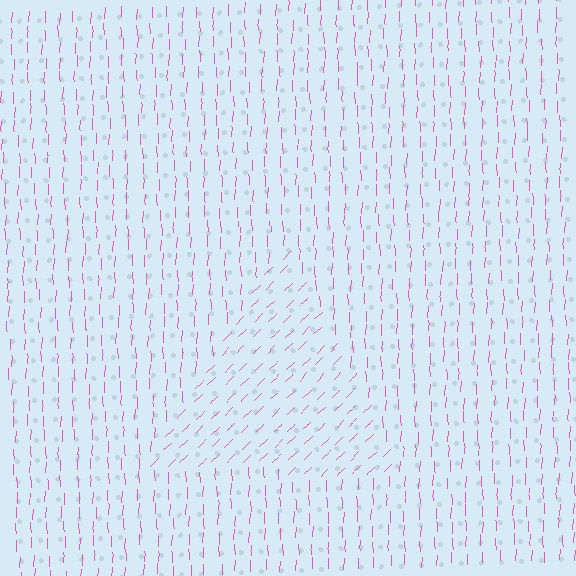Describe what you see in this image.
The image is filled with small pink line segments. A triangle region in the image has lines oriented differently from the surrounding lines, creating a visible texture boundary.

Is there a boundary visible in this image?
Yes, there is a texture boundary formed by a change in line orientation.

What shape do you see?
I see a triangle.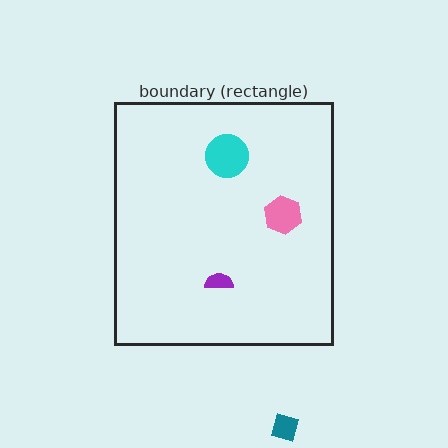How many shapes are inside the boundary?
3 inside, 1 outside.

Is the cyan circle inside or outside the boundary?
Inside.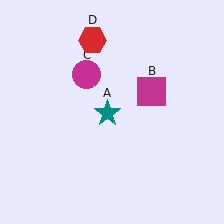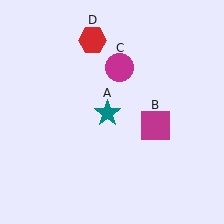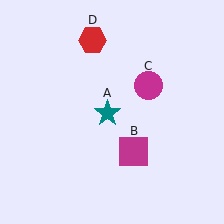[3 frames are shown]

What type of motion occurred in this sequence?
The magenta square (object B), magenta circle (object C) rotated clockwise around the center of the scene.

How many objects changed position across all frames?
2 objects changed position: magenta square (object B), magenta circle (object C).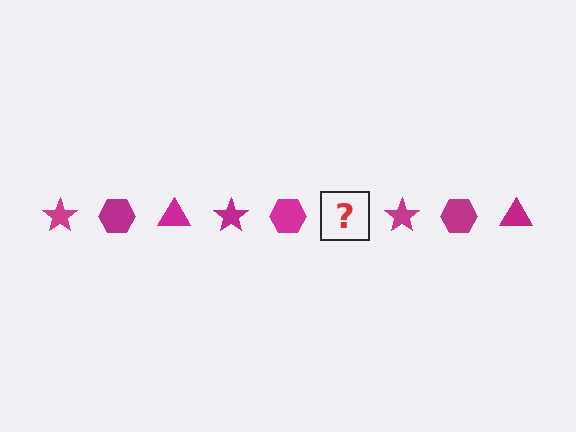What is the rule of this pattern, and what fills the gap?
The rule is that the pattern cycles through star, hexagon, triangle shapes in magenta. The gap should be filled with a magenta triangle.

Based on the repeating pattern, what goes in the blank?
The blank should be a magenta triangle.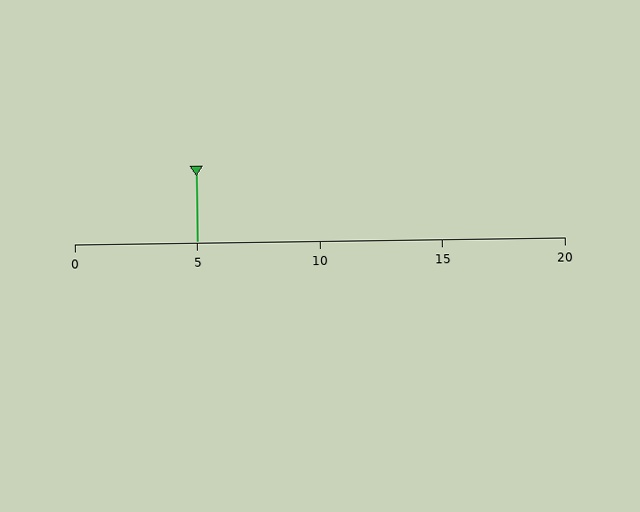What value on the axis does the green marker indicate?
The marker indicates approximately 5.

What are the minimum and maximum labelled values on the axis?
The axis runs from 0 to 20.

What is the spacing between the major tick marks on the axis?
The major ticks are spaced 5 apart.